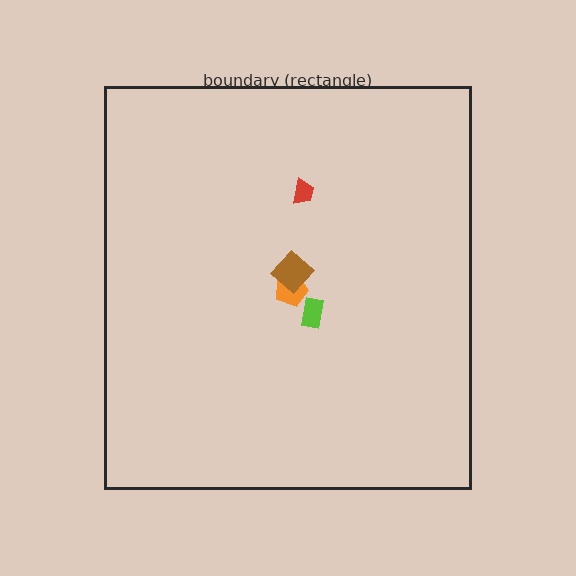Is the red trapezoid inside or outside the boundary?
Inside.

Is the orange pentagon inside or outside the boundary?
Inside.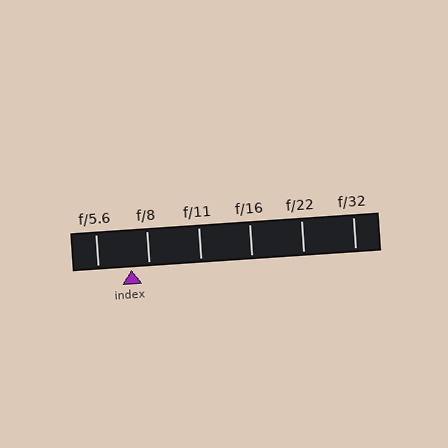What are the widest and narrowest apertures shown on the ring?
The widest aperture shown is f/5.6 and the narrowest is f/32.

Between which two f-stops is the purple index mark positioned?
The index mark is between f/5.6 and f/8.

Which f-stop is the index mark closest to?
The index mark is closest to f/8.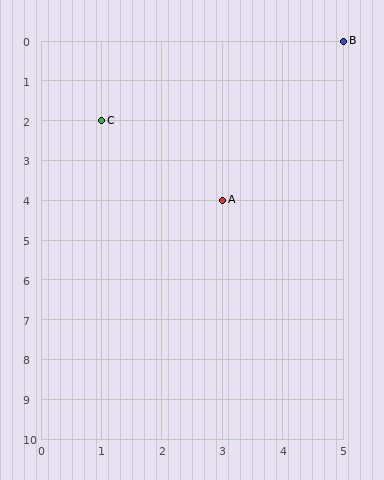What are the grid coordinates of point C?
Point C is at grid coordinates (1, 2).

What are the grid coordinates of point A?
Point A is at grid coordinates (3, 4).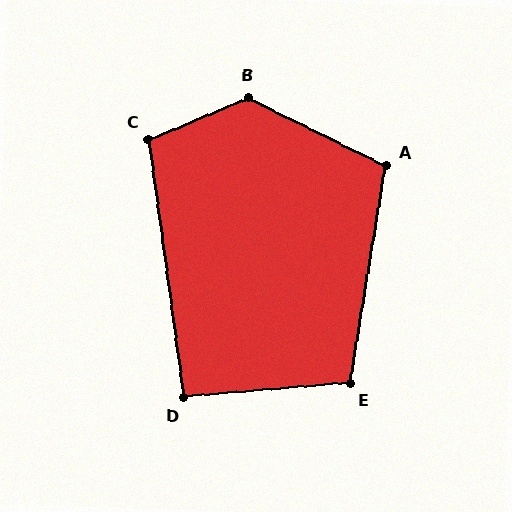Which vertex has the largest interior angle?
B, at approximately 131 degrees.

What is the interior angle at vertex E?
Approximately 104 degrees (obtuse).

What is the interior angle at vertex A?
Approximately 107 degrees (obtuse).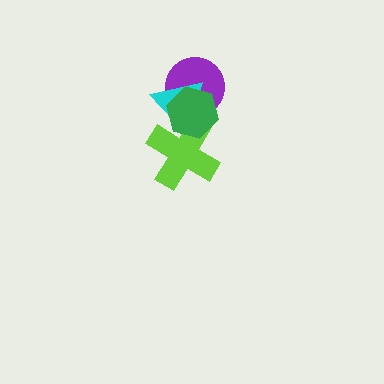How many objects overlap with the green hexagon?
3 objects overlap with the green hexagon.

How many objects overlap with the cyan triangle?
3 objects overlap with the cyan triangle.